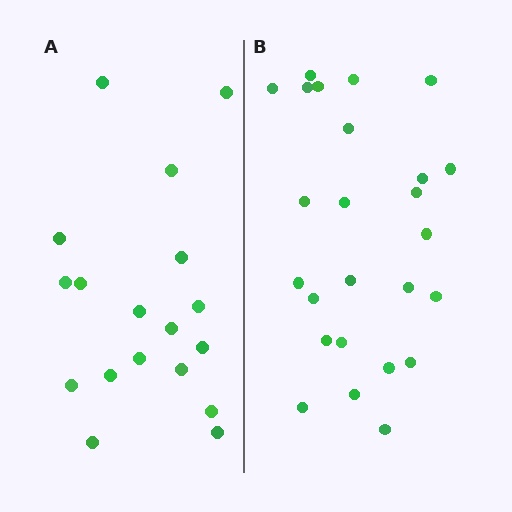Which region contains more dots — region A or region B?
Region B (the right region) has more dots.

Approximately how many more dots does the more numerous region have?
Region B has roughly 8 or so more dots than region A.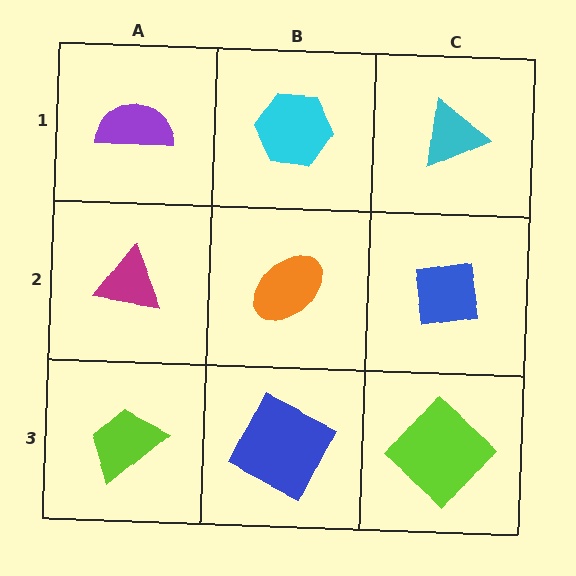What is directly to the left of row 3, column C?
A blue square.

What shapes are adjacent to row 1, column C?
A blue square (row 2, column C), a cyan hexagon (row 1, column B).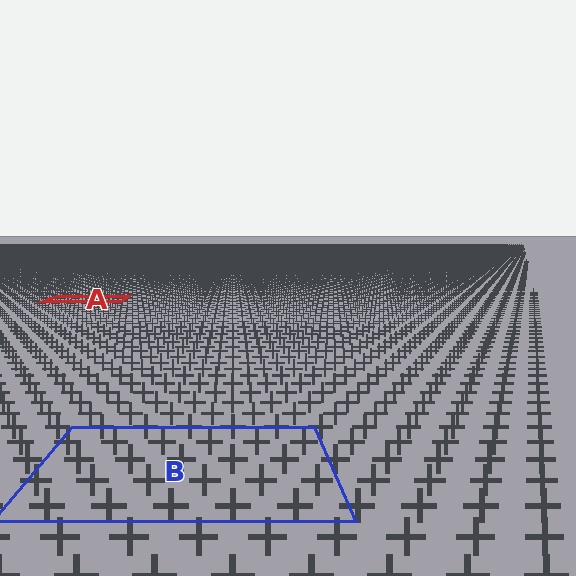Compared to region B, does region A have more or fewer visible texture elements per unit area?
Region A has more texture elements per unit area — they are packed more densely because it is farther away.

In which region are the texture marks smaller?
The texture marks are smaller in region A, because it is farther away.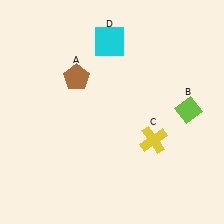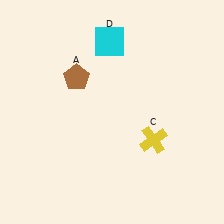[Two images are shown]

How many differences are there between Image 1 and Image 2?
There is 1 difference between the two images.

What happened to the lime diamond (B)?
The lime diamond (B) was removed in Image 2. It was in the top-right area of Image 1.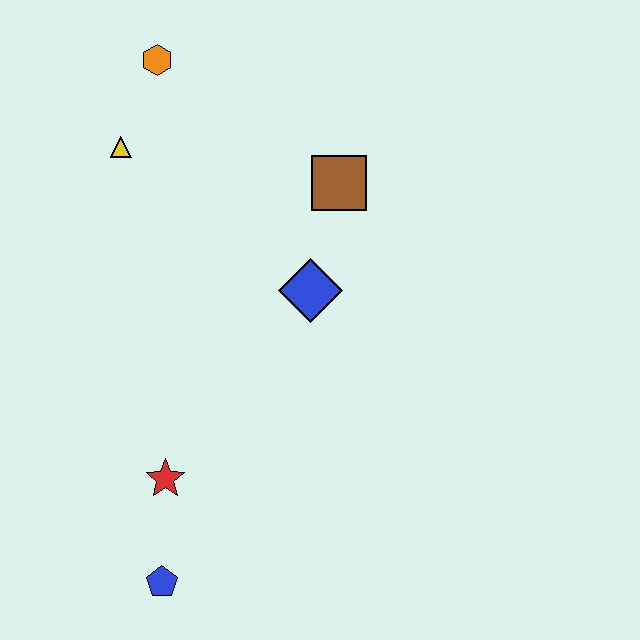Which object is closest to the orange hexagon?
The yellow triangle is closest to the orange hexagon.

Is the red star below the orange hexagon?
Yes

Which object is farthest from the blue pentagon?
The orange hexagon is farthest from the blue pentagon.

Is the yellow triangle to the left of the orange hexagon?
Yes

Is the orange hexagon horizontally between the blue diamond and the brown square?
No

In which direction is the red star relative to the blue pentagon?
The red star is above the blue pentagon.